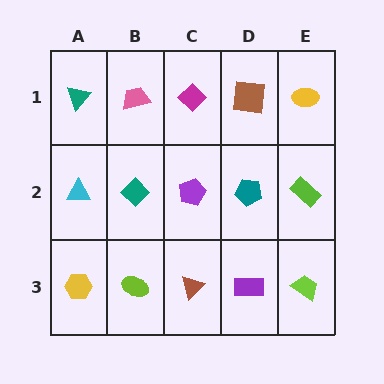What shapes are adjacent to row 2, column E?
A yellow ellipse (row 1, column E), a lime trapezoid (row 3, column E), a teal pentagon (row 2, column D).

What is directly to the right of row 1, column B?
A magenta diamond.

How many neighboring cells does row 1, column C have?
3.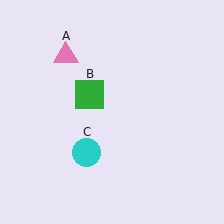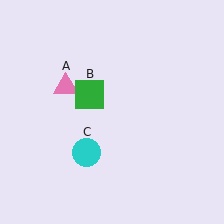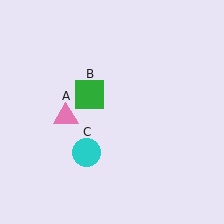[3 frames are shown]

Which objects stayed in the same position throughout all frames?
Green square (object B) and cyan circle (object C) remained stationary.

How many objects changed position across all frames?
1 object changed position: pink triangle (object A).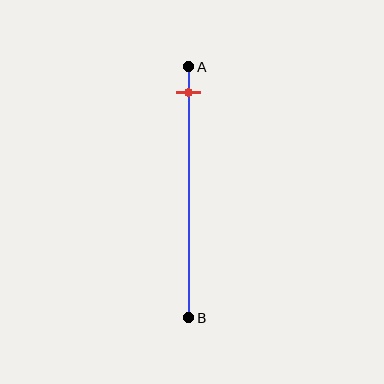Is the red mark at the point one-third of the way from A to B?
No, the mark is at about 10% from A, not at the 33% one-third point.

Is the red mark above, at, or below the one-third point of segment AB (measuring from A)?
The red mark is above the one-third point of segment AB.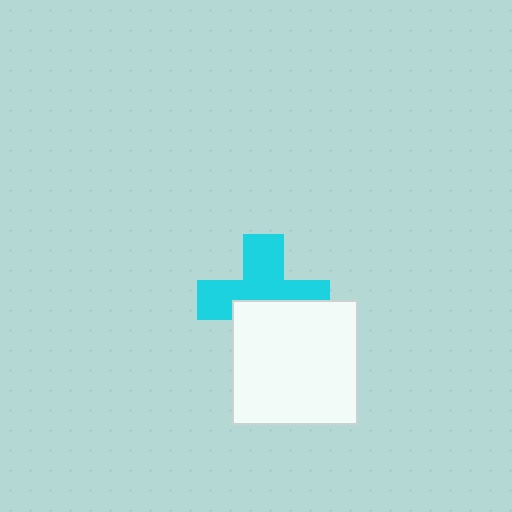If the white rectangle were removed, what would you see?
You would see the complete cyan cross.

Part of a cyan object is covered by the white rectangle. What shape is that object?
It is a cross.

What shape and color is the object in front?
The object in front is a white rectangle.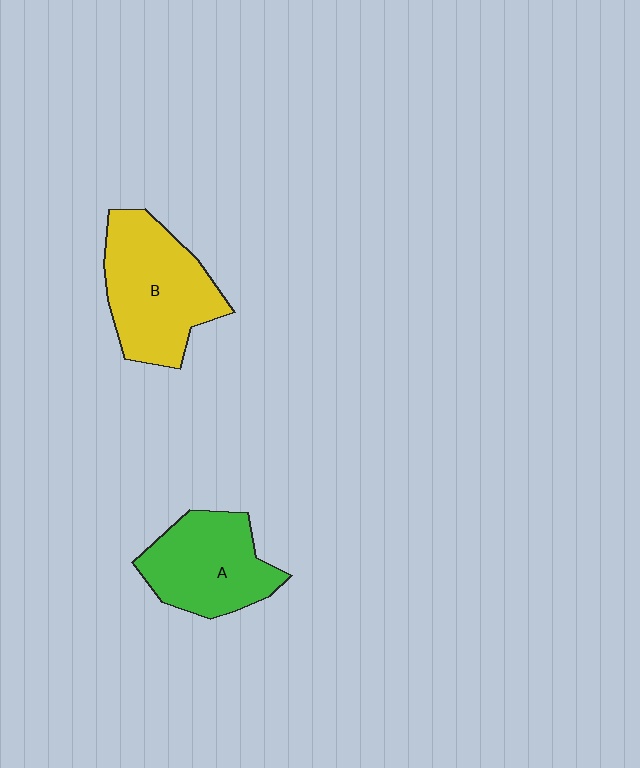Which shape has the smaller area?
Shape A (green).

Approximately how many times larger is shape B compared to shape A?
Approximately 1.2 times.